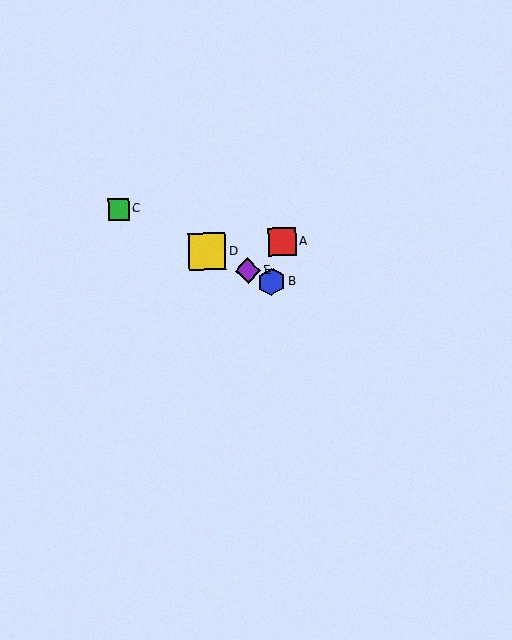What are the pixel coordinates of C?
Object C is at (118, 209).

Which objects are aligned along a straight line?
Objects B, C, D, E are aligned along a straight line.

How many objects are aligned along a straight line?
4 objects (B, C, D, E) are aligned along a straight line.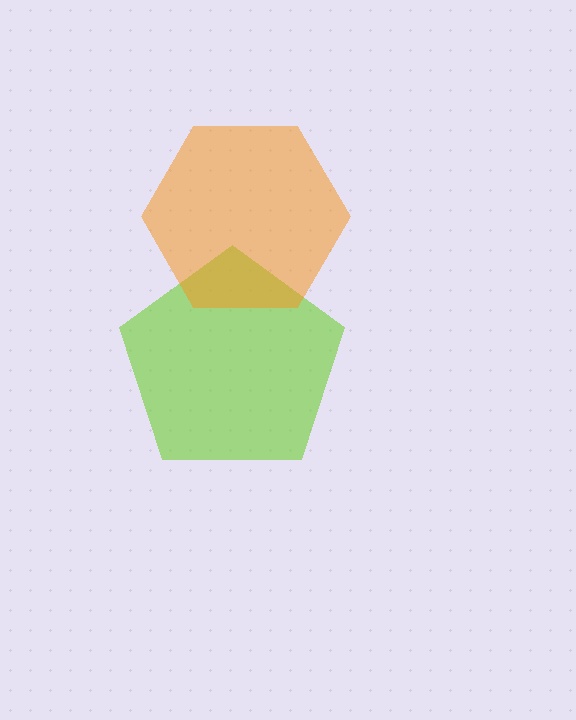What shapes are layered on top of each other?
The layered shapes are: a lime pentagon, an orange hexagon.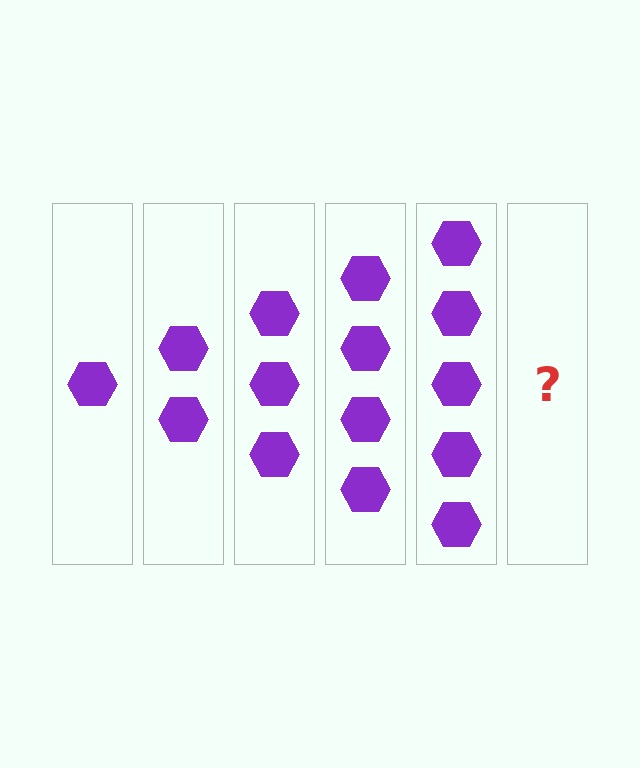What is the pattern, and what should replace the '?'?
The pattern is that each step adds one more hexagon. The '?' should be 6 hexagons.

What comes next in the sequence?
The next element should be 6 hexagons.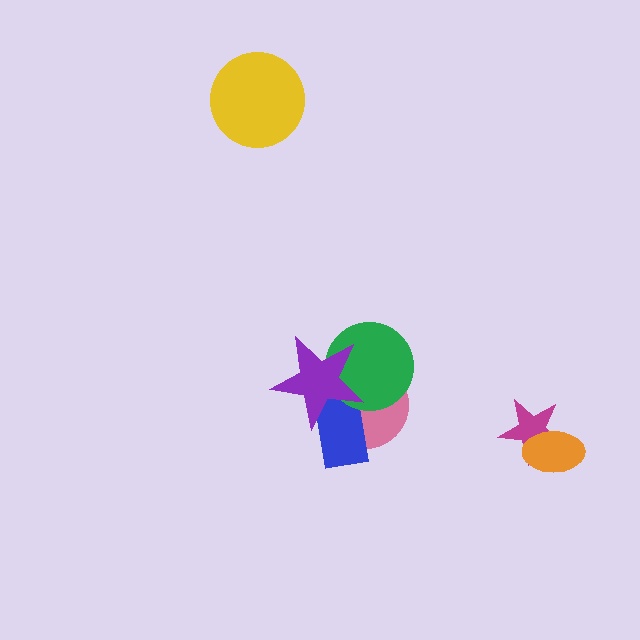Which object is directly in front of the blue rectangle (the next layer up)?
The green circle is directly in front of the blue rectangle.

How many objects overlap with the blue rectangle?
3 objects overlap with the blue rectangle.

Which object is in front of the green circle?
The purple star is in front of the green circle.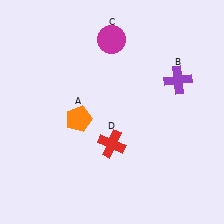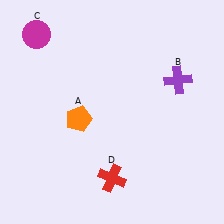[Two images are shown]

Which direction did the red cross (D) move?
The red cross (D) moved down.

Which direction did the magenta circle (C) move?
The magenta circle (C) moved left.